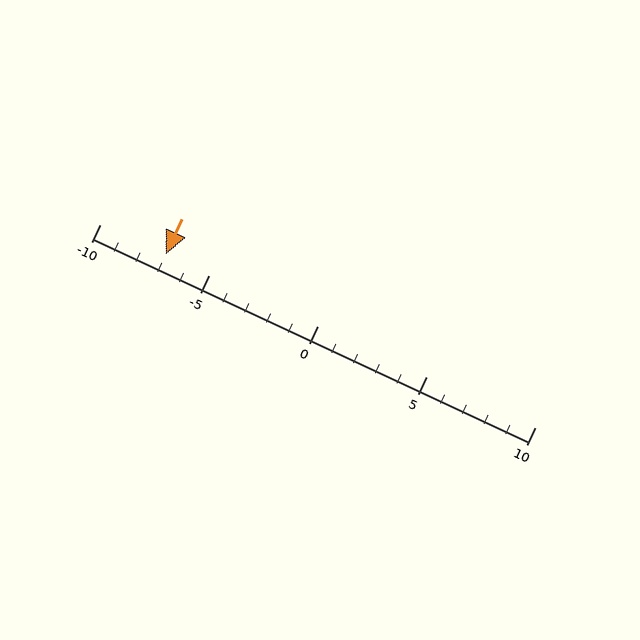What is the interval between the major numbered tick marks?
The major tick marks are spaced 5 units apart.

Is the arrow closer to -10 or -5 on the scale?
The arrow is closer to -5.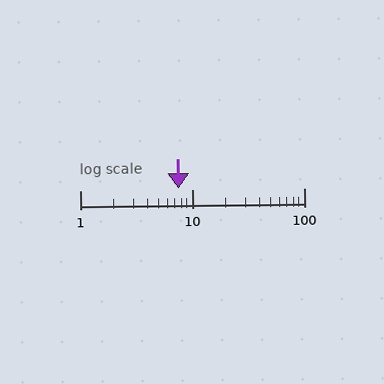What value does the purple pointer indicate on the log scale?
The pointer indicates approximately 7.6.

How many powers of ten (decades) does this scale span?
The scale spans 2 decades, from 1 to 100.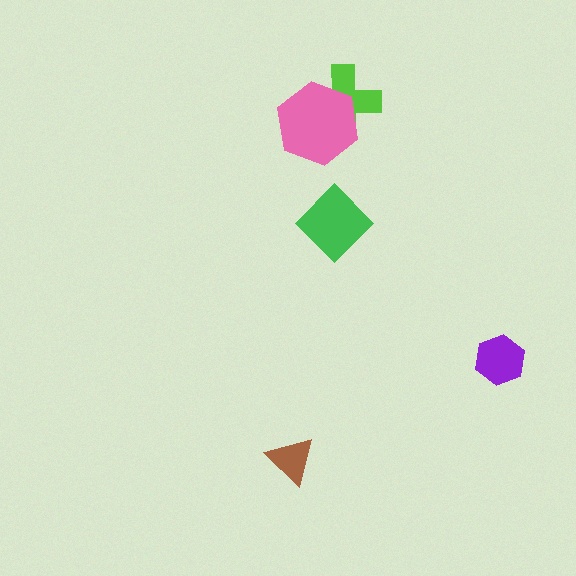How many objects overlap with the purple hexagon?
0 objects overlap with the purple hexagon.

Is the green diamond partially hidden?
No, no other shape covers it.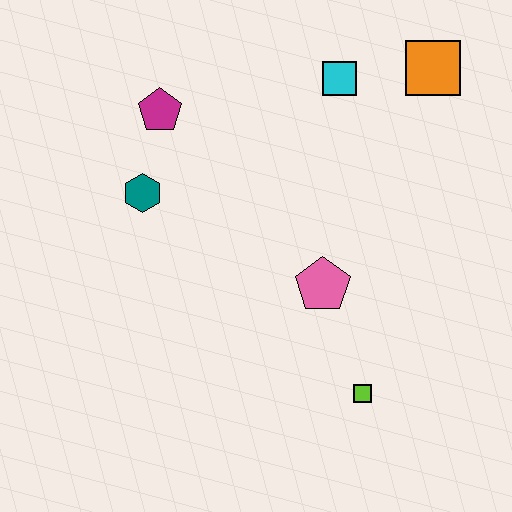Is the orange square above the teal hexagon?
Yes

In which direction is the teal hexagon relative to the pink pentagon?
The teal hexagon is to the left of the pink pentagon.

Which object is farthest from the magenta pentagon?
The lime square is farthest from the magenta pentagon.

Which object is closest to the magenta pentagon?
The teal hexagon is closest to the magenta pentagon.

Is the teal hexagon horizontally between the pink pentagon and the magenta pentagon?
No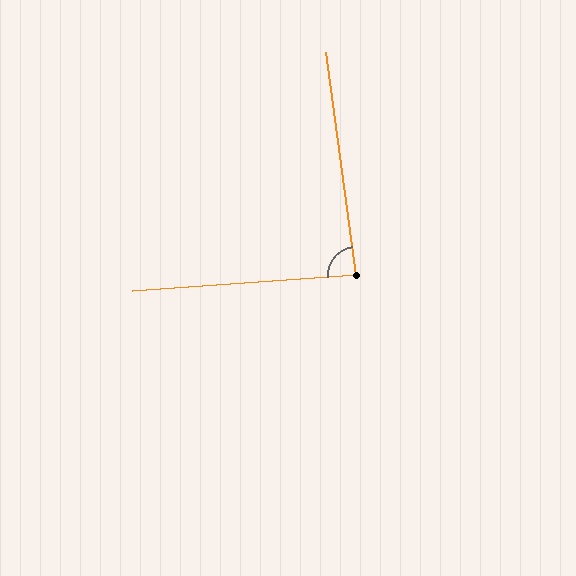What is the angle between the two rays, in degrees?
Approximately 87 degrees.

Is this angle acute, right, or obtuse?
It is approximately a right angle.